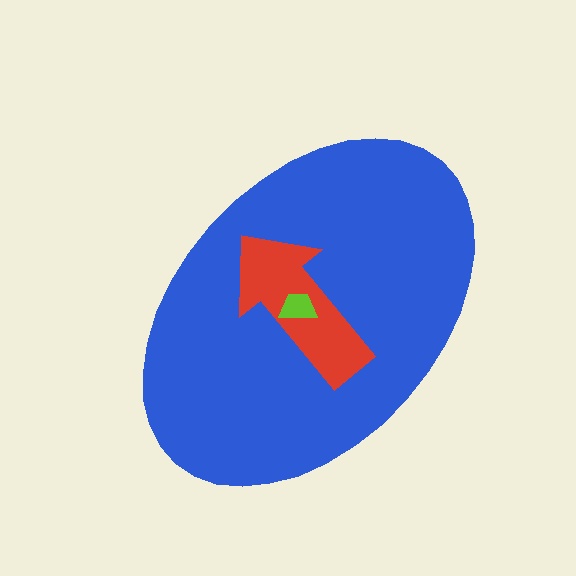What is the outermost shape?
The blue ellipse.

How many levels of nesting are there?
3.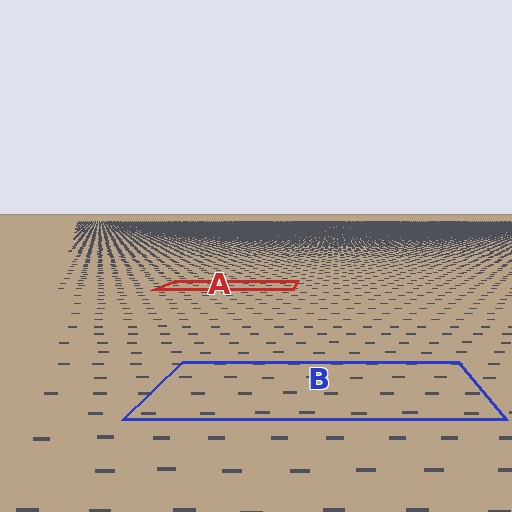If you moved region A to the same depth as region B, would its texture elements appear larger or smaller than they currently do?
They would appear larger. At a closer depth, the same texture elements are projected at a bigger on-screen size.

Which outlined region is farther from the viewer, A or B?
Region A is farther from the viewer — the texture elements inside it appear smaller and more densely packed.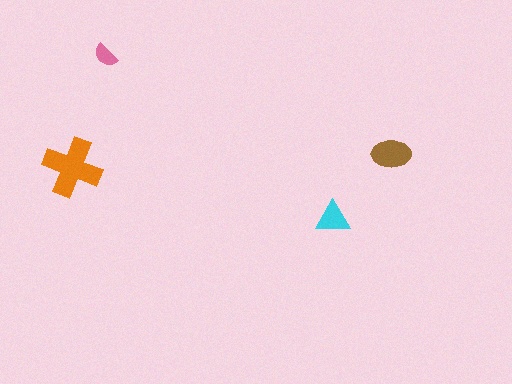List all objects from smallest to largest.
The pink semicircle, the cyan triangle, the brown ellipse, the orange cross.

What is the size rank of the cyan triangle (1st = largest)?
3rd.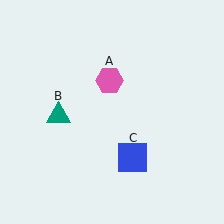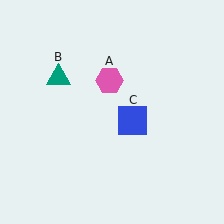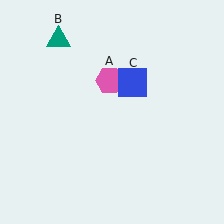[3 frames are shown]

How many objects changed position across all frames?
2 objects changed position: teal triangle (object B), blue square (object C).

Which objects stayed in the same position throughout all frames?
Pink hexagon (object A) remained stationary.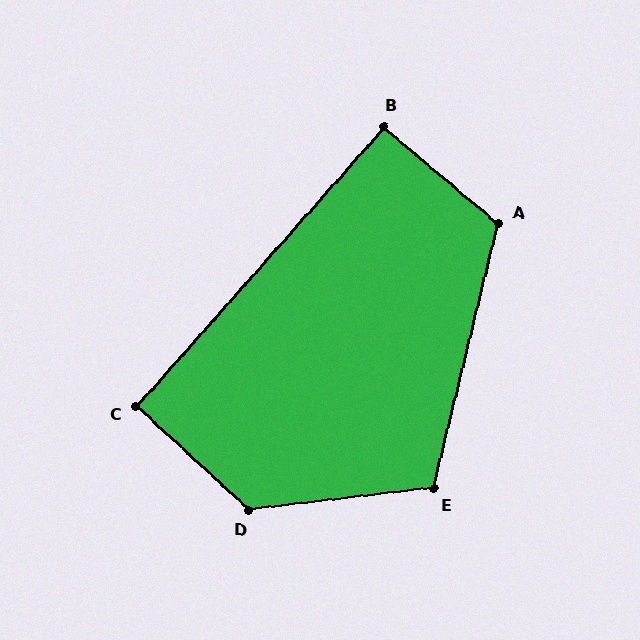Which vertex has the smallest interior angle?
C, at approximately 91 degrees.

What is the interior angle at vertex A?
Approximately 116 degrees (obtuse).